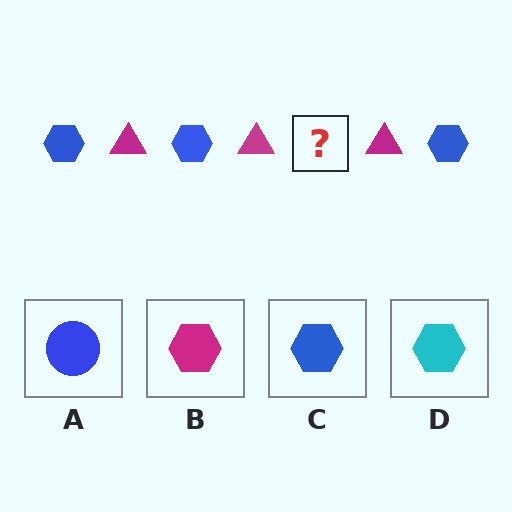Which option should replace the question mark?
Option C.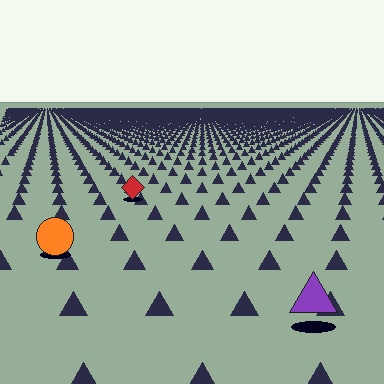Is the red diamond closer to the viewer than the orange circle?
No. The orange circle is closer — you can tell from the texture gradient: the ground texture is coarser near it.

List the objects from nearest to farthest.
From nearest to farthest: the purple triangle, the orange circle, the red diamond.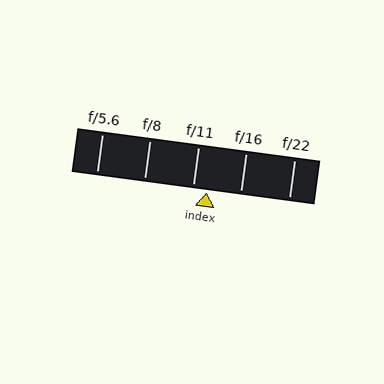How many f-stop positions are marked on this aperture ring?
There are 5 f-stop positions marked.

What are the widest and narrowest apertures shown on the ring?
The widest aperture shown is f/5.6 and the narrowest is f/22.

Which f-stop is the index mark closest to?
The index mark is closest to f/11.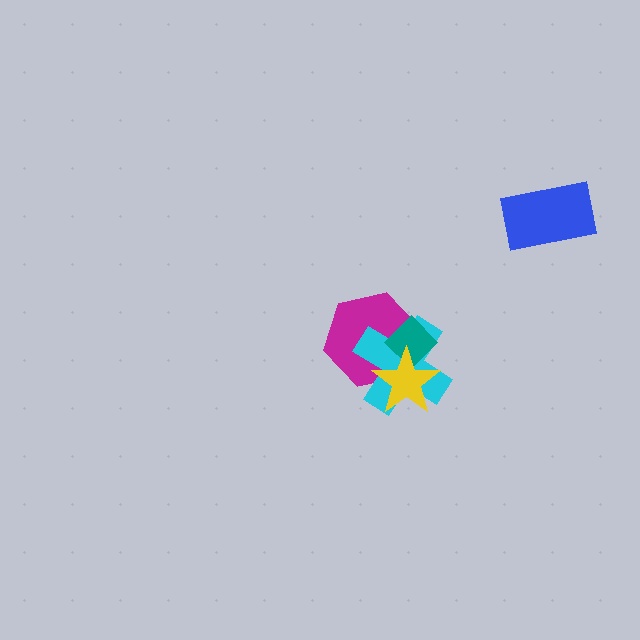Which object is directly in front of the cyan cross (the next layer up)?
The teal diamond is directly in front of the cyan cross.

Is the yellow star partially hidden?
No, no other shape covers it.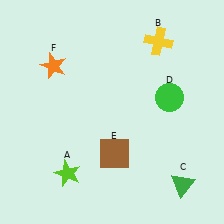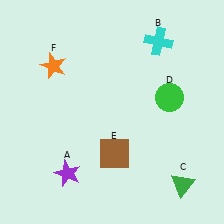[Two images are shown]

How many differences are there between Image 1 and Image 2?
There are 2 differences between the two images.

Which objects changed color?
A changed from lime to purple. B changed from yellow to cyan.